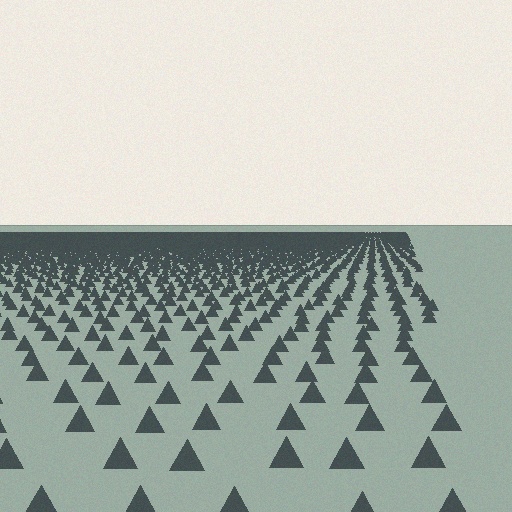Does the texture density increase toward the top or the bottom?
Density increases toward the top.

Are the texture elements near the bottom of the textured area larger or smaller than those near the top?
Larger. Near the bottom, elements are closer to the viewer and appear at a bigger on-screen size.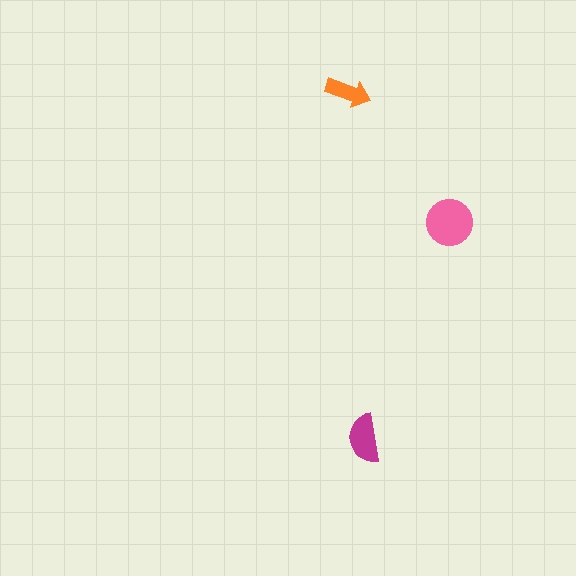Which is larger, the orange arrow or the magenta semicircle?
The magenta semicircle.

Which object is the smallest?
The orange arrow.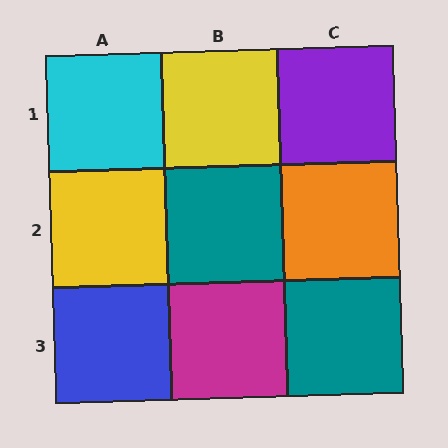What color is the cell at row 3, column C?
Teal.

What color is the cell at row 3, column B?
Magenta.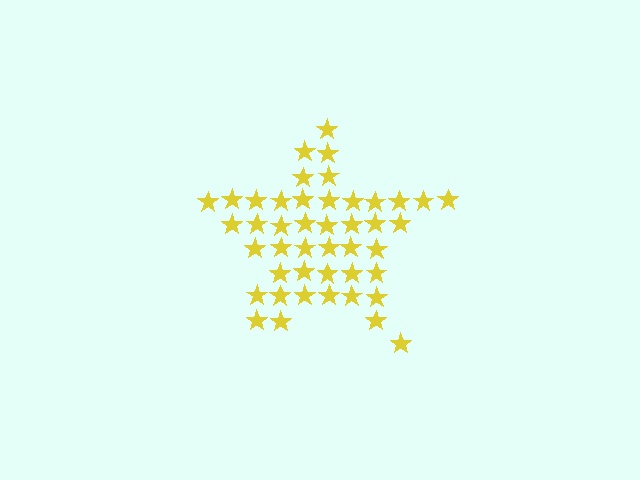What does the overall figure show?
The overall figure shows a star.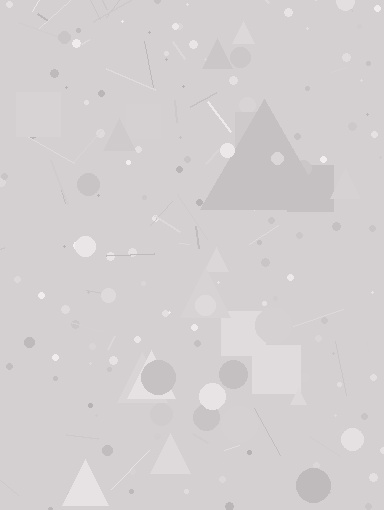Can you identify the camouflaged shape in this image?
The camouflaged shape is a triangle.